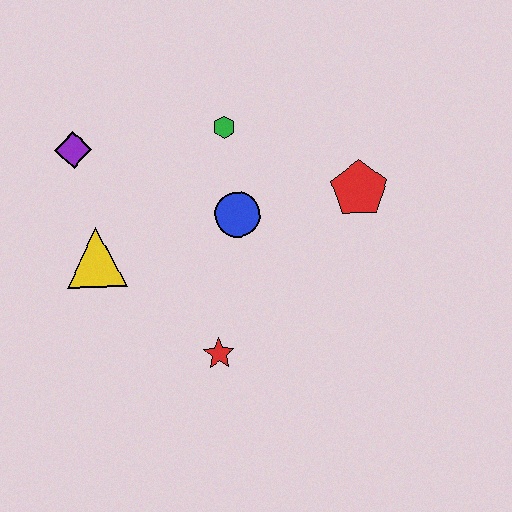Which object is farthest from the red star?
The purple diamond is farthest from the red star.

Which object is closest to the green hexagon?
The blue circle is closest to the green hexagon.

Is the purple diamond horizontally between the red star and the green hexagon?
No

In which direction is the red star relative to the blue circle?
The red star is below the blue circle.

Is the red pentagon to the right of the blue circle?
Yes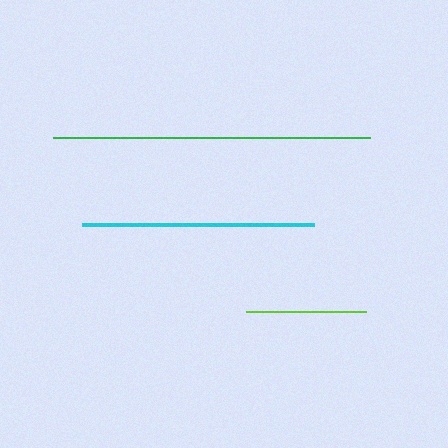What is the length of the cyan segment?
The cyan segment is approximately 232 pixels long.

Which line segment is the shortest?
The lime line is the shortest at approximately 121 pixels.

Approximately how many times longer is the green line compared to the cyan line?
The green line is approximately 1.4 times the length of the cyan line.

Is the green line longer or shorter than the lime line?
The green line is longer than the lime line.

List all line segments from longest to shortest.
From longest to shortest: green, cyan, lime.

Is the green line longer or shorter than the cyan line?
The green line is longer than the cyan line.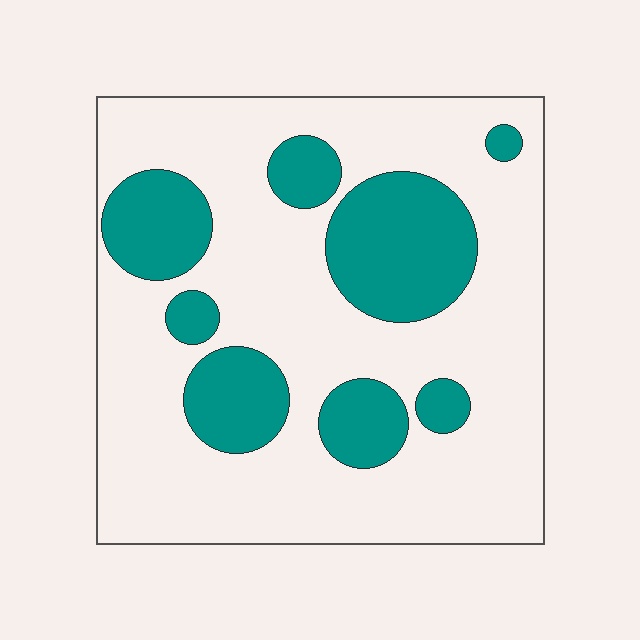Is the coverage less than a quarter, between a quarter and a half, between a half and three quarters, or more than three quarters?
Between a quarter and a half.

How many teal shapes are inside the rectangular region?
8.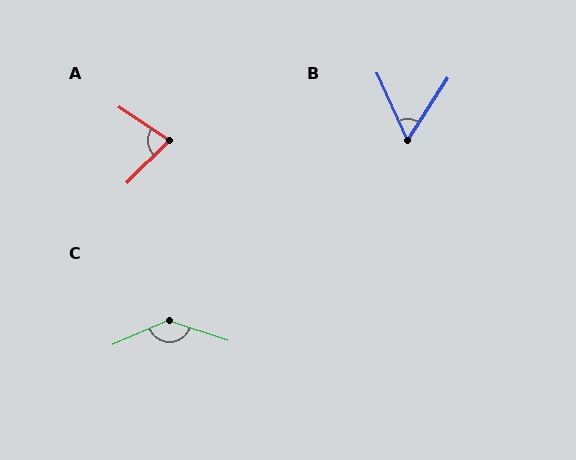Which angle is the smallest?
B, at approximately 57 degrees.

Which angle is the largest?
C, at approximately 138 degrees.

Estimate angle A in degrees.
Approximately 78 degrees.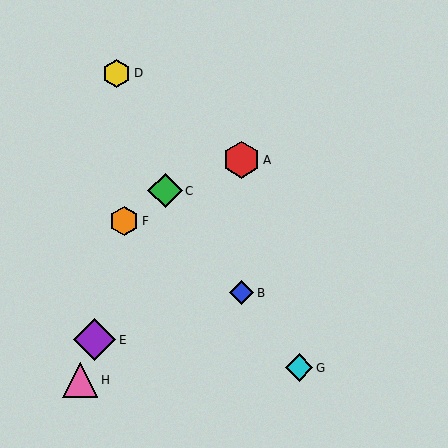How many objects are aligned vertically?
2 objects (A, B) are aligned vertically.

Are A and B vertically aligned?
Yes, both are at x≈241.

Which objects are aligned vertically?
Objects A, B are aligned vertically.